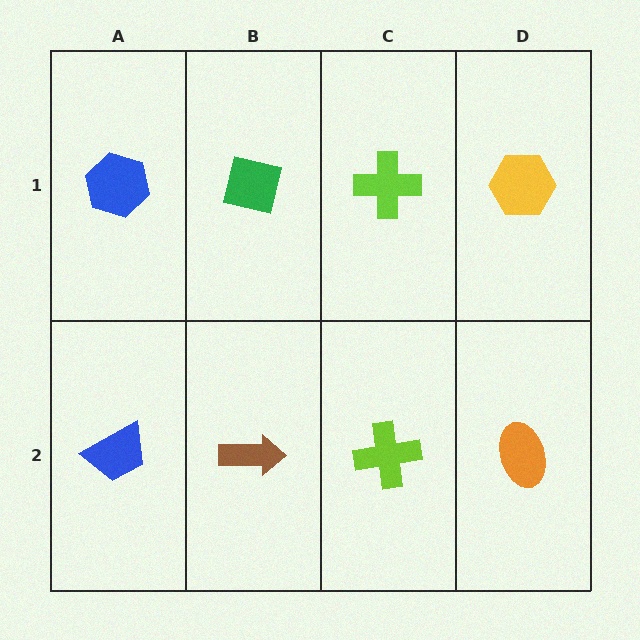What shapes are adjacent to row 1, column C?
A lime cross (row 2, column C), a green square (row 1, column B), a yellow hexagon (row 1, column D).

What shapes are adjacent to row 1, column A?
A blue trapezoid (row 2, column A), a green square (row 1, column B).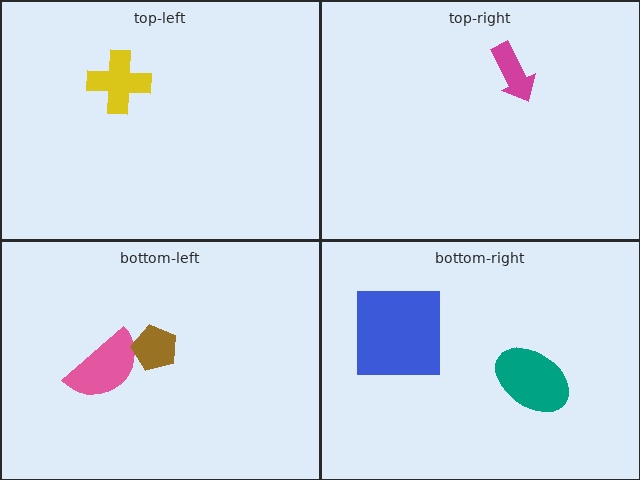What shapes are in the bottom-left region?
The pink semicircle, the brown pentagon.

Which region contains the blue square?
The bottom-right region.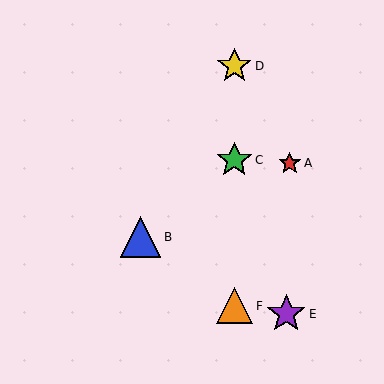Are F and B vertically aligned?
No, F is at x≈234 and B is at x≈141.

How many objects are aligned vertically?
3 objects (C, D, F) are aligned vertically.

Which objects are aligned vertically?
Objects C, D, F are aligned vertically.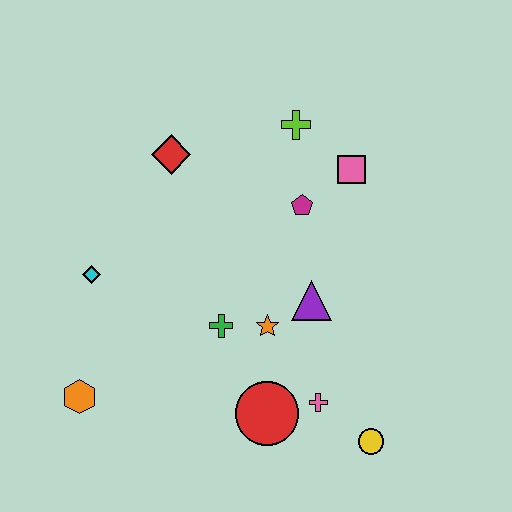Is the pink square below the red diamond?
Yes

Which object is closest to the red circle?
The pink cross is closest to the red circle.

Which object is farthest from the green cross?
The lime cross is farthest from the green cross.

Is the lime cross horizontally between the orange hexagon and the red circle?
No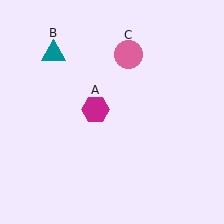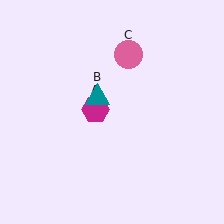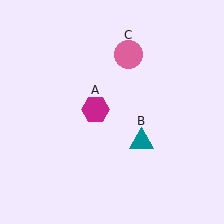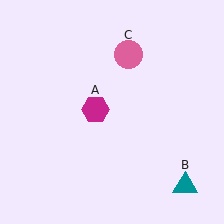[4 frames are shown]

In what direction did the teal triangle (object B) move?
The teal triangle (object B) moved down and to the right.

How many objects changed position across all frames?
1 object changed position: teal triangle (object B).